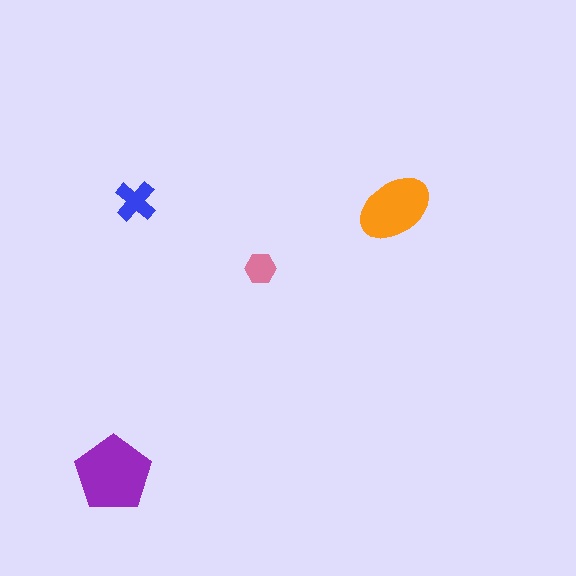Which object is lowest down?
The purple pentagon is bottommost.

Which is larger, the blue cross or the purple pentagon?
The purple pentagon.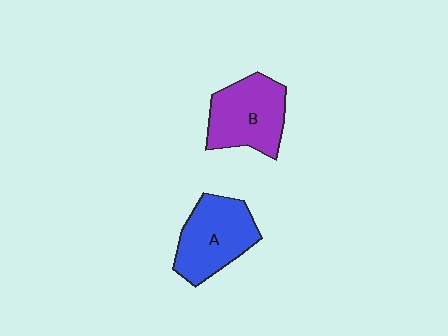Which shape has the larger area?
Shape A (blue).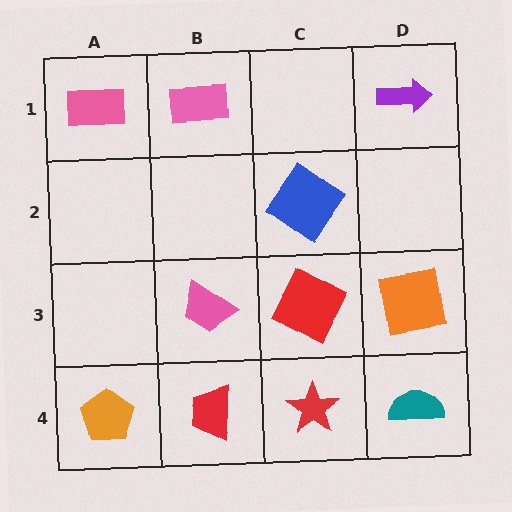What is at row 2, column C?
A blue diamond.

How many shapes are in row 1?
3 shapes.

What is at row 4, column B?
A red trapezoid.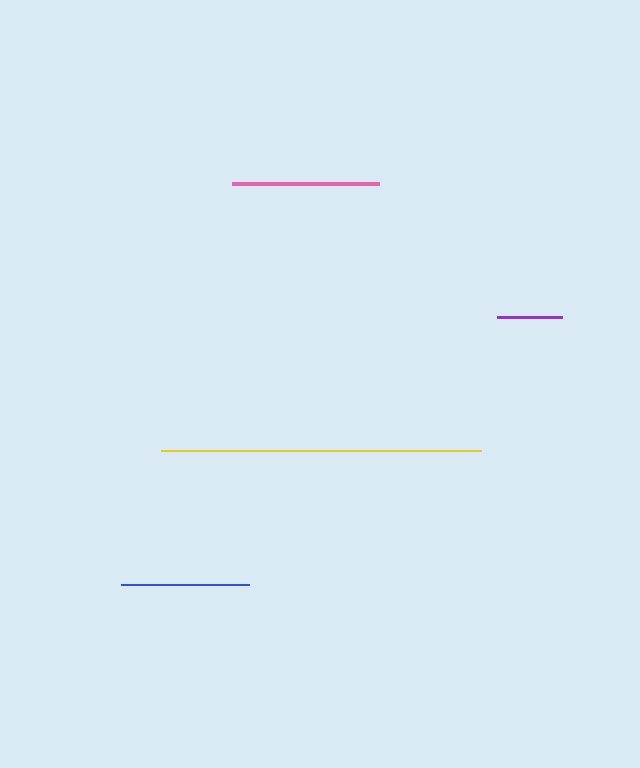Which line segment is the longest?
The yellow line is the longest at approximately 321 pixels.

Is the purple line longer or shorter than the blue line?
The blue line is longer than the purple line.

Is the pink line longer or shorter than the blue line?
The pink line is longer than the blue line.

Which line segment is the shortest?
The purple line is the shortest at approximately 65 pixels.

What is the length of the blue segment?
The blue segment is approximately 128 pixels long.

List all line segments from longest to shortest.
From longest to shortest: yellow, pink, blue, purple.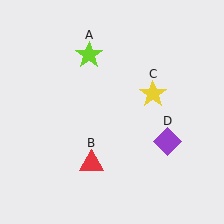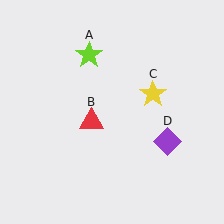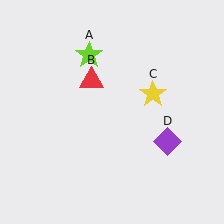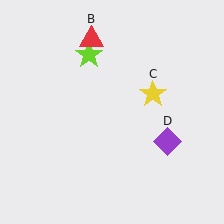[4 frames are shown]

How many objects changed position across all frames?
1 object changed position: red triangle (object B).